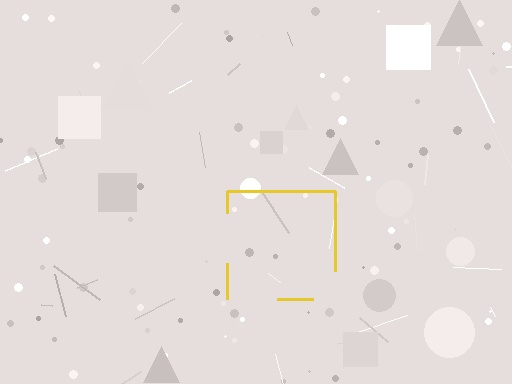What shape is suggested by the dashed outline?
The dashed outline suggests a square.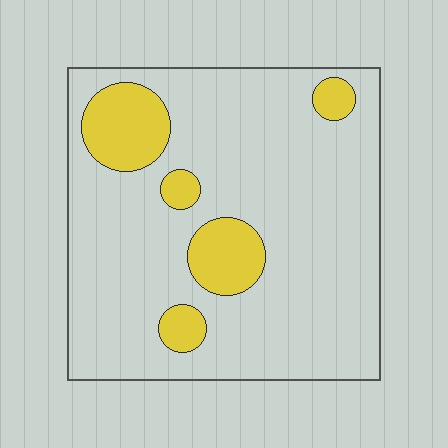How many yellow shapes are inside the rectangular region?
5.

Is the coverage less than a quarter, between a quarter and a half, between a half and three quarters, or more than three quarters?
Less than a quarter.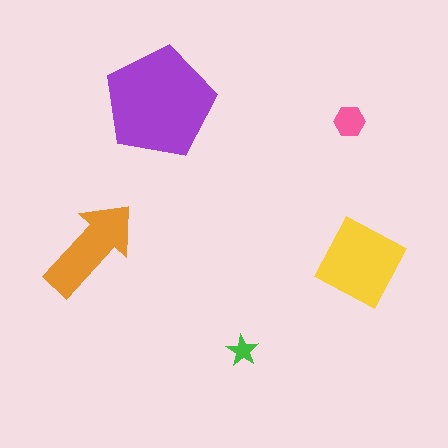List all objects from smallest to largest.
The green star, the pink hexagon, the orange arrow, the yellow diamond, the purple pentagon.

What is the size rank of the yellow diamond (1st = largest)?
2nd.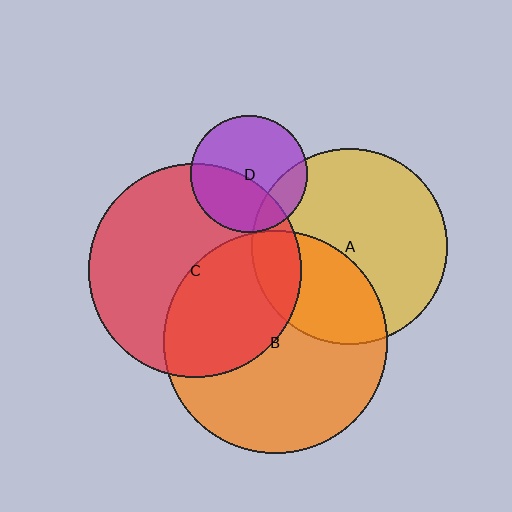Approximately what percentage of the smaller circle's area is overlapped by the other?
Approximately 35%.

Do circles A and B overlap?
Yes.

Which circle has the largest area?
Circle B (orange).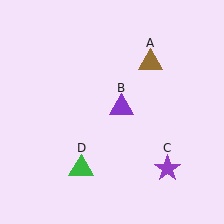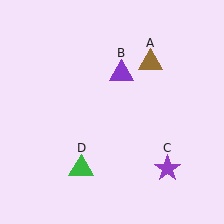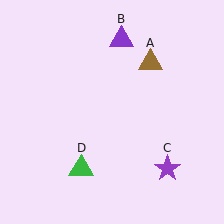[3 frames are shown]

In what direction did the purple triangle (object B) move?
The purple triangle (object B) moved up.